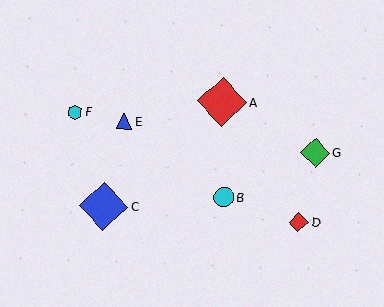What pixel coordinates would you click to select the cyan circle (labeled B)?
Click at (224, 197) to select the cyan circle B.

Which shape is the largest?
The red diamond (labeled A) is the largest.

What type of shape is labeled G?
Shape G is a green diamond.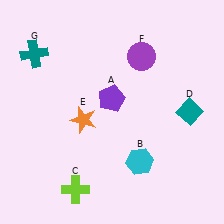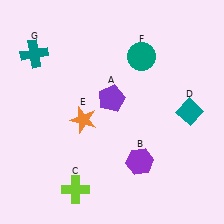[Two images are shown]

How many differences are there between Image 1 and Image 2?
There are 2 differences between the two images.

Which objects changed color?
B changed from cyan to purple. F changed from purple to teal.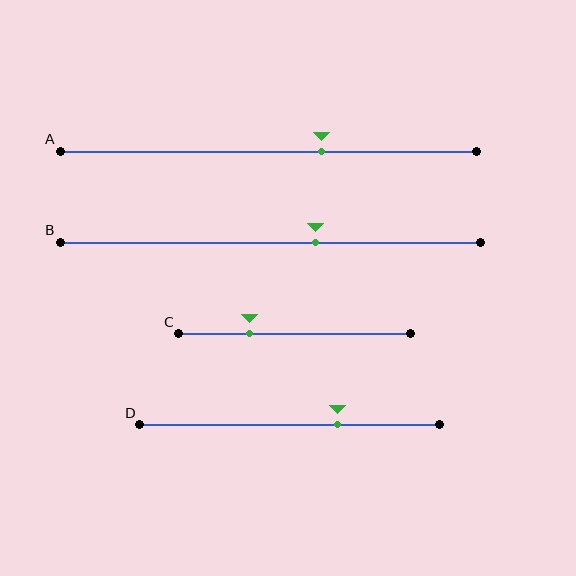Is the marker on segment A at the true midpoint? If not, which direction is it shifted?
No, the marker on segment A is shifted to the right by about 13% of the segment length.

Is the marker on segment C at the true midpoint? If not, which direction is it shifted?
No, the marker on segment C is shifted to the left by about 19% of the segment length.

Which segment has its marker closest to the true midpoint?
Segment B has its marker closest to the true midpoint.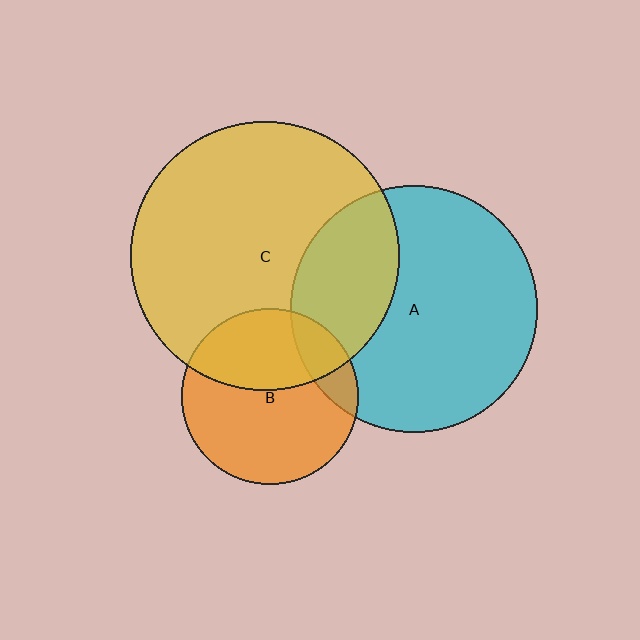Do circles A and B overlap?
Yes.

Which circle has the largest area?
Circle C (yellow).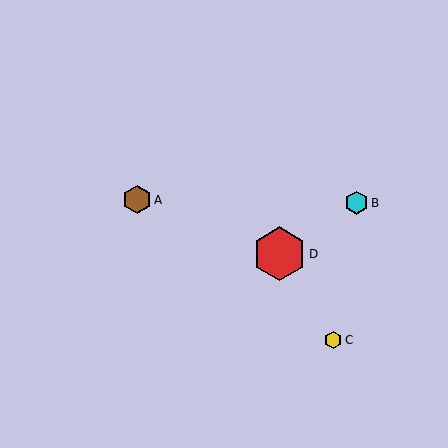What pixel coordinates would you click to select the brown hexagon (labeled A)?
Click at (137, 200) to select the brown hexagon A.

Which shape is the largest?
The red hexagon (labeled D) is the largest.